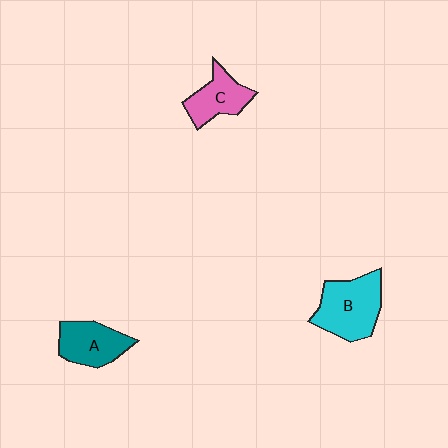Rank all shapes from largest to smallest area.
From largest to smallest: B (cyan), A (teal), C (pink).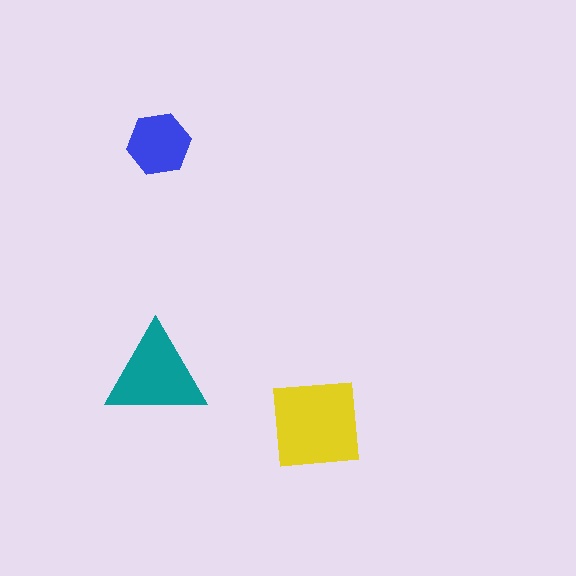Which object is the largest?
The yellow square.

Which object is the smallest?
The blue hexagon.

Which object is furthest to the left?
The teal triangle is leftmost.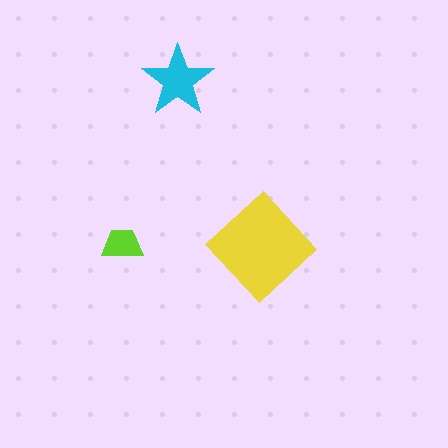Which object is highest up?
The cyan star is topmost.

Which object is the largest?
The yellow diamond.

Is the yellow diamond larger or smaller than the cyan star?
Larger.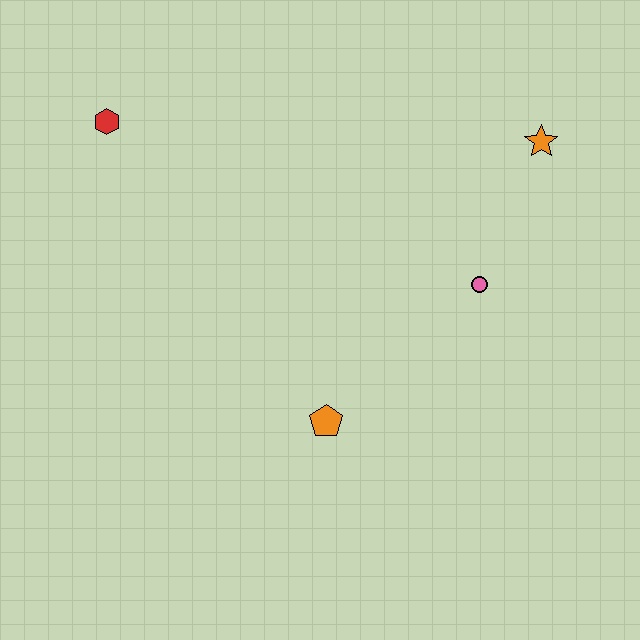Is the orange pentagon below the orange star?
Yes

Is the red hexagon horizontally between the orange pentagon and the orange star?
No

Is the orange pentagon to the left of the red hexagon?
No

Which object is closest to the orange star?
The pink circle is closest to the orange star.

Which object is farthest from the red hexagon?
The orange star is farthest from the red hexagon.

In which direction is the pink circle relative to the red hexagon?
The pink circle is to the right of the red hexagon.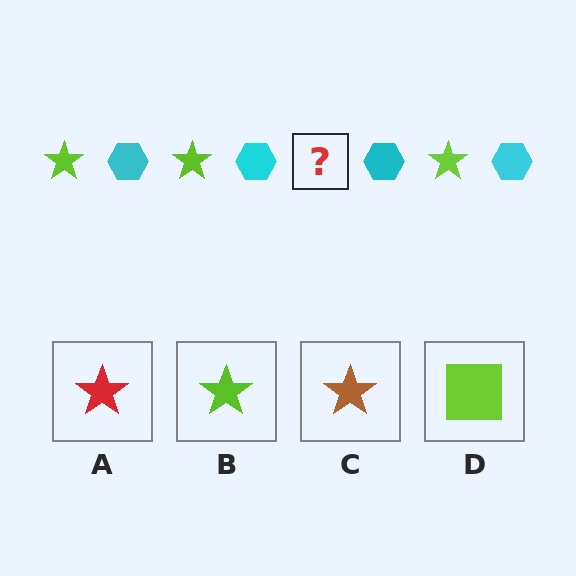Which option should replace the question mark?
Option B.